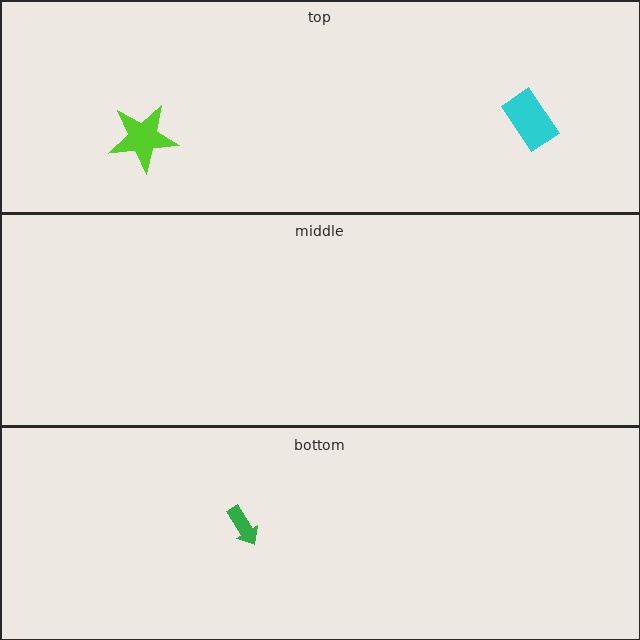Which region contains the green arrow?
The bottom region.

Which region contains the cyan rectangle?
The top region.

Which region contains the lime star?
The top region.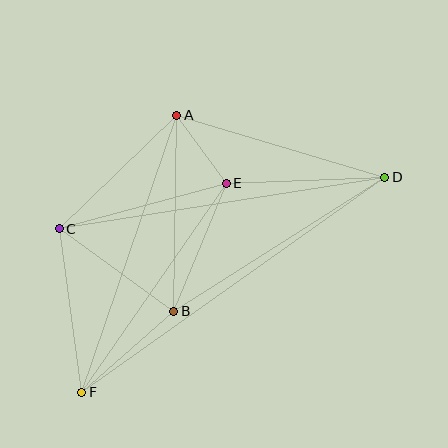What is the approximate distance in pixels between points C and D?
The distance between C and D is approximately 329 pixels.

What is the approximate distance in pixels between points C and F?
The distance between C and F is approximately 165 pixels.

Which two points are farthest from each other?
Points D and F are farthest from each other.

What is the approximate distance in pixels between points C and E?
The distance between C and E is approximately 173 pixels.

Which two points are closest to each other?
Points A and E are closest to each other.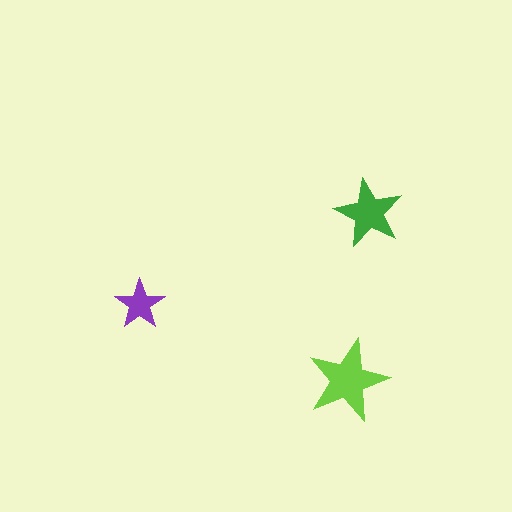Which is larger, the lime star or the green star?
The lime one.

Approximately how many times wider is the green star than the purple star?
About 1.5 times wider.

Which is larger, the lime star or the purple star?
The lime one.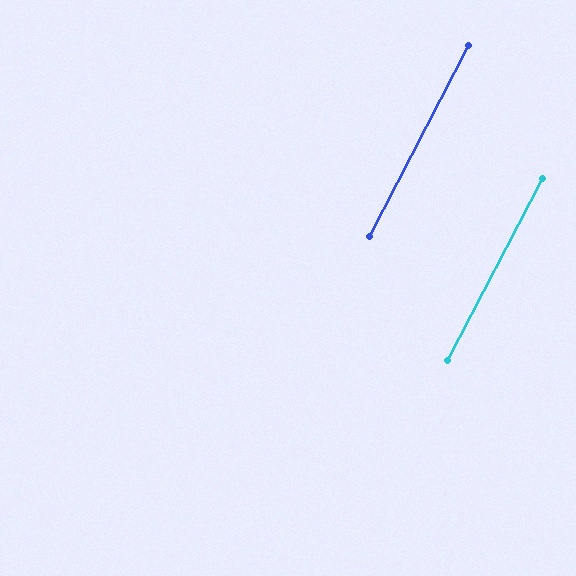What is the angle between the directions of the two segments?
Approximately 0 degrees.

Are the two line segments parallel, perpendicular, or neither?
Parallel — their directions differ by only 0.2°.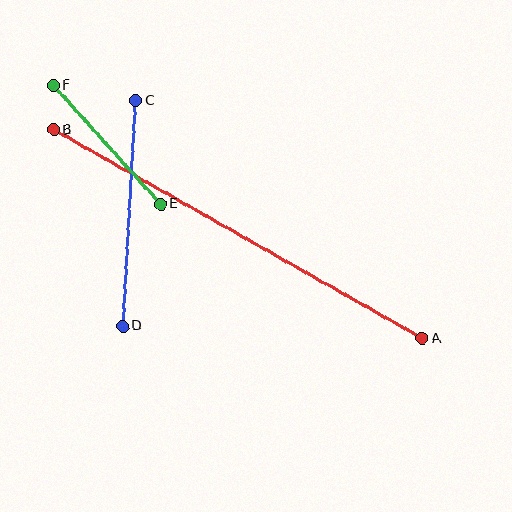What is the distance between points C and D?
The distance is approximately 226 pixels.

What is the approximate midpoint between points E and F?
The midpoint is at approximately (107, 145) pixels.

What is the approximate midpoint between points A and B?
The midpoint is at approximately (238, 234) pixels.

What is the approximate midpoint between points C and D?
The midpoint is at approximately (129, 213) pixels.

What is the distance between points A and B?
The distance is approximately 423 pixels.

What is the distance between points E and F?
The distance is approximately 160 pixels.